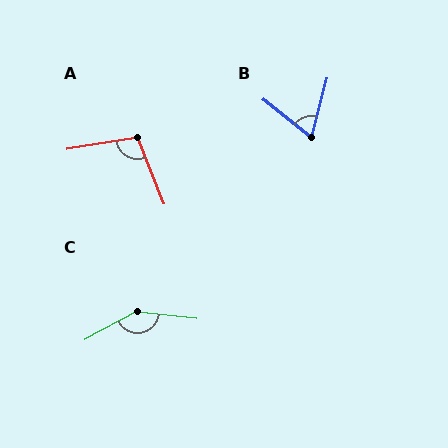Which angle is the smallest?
B, at approximately 67 degrees.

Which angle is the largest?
C, at approximately 145 degrees.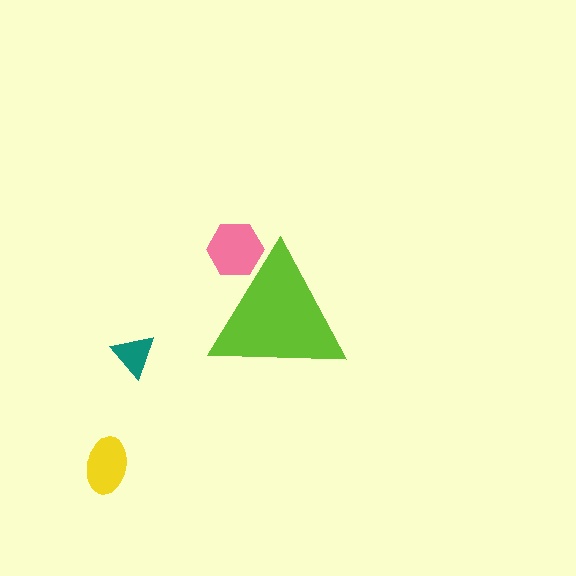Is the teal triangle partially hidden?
No, the teal triangle is fully visible.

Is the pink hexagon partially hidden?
Yes, the pink hexagon is partially hidden behind the lime triangle.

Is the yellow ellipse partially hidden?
No, the yellow ellipse is fully visible.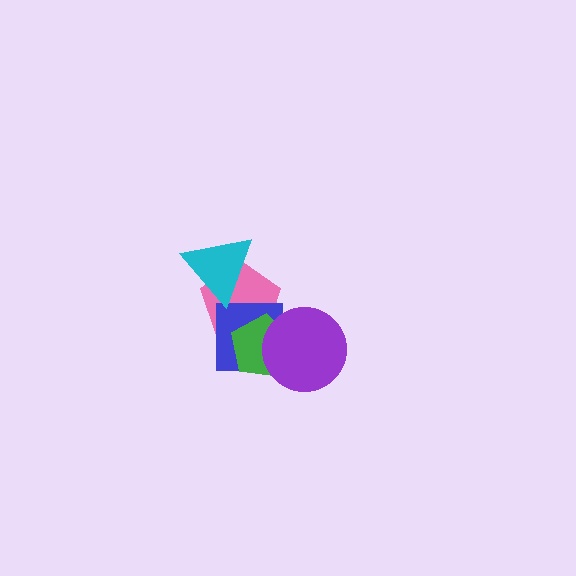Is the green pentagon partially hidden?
Yes, it is partially covered by another shape.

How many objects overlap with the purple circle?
2 objects overlap with the purple circle.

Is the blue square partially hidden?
Yes, it is partially covered by another shape.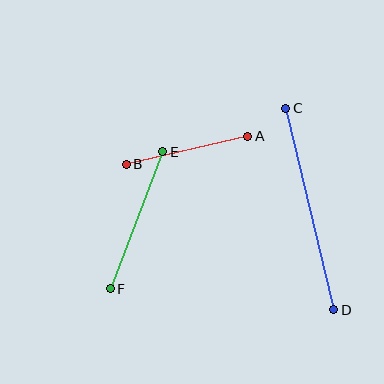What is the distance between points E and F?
The distance is approximately 147 pixels.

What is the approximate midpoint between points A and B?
The midpoint is at approximately (187, 150) pixels.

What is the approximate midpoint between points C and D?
The midpoint is at approximately (310, 209) pixels.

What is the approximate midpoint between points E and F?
The midpoint is at approximately (137, 220) pixels.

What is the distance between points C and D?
The distance is approximately 207 pixels.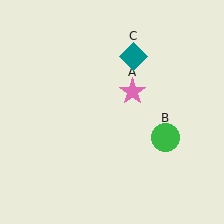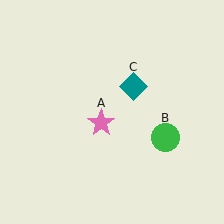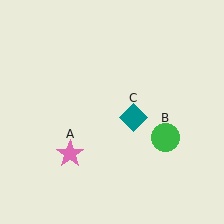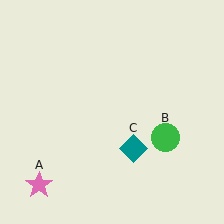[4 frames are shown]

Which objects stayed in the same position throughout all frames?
Green circle (object B) remained stationary.